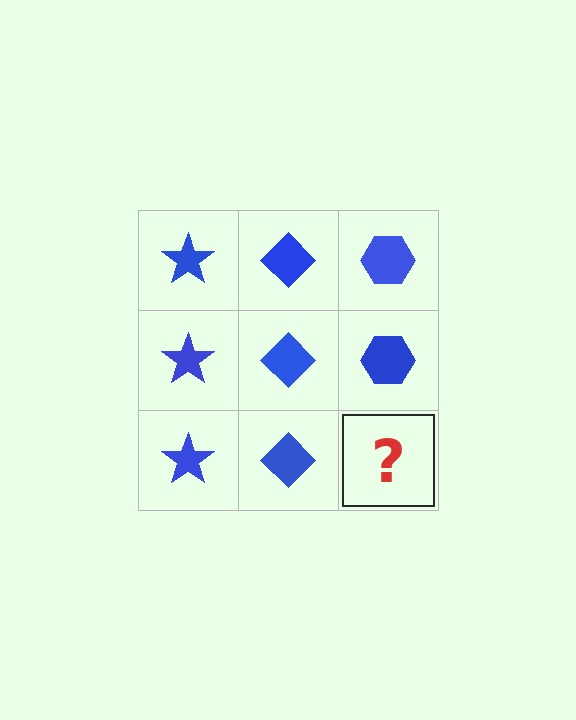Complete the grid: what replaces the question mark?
The question mark should be replaced with a blue hexagon.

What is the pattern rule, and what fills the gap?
The rule is that each column has a consistent shape. The gap should be filled with a blue hexagon.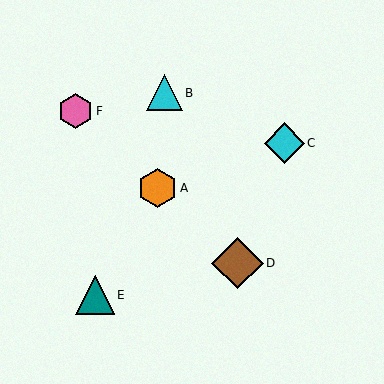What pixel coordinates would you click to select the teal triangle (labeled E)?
Click at (95, 295) to select the teal triangle E.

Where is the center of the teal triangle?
The center of the teal triangle is at (95, 295).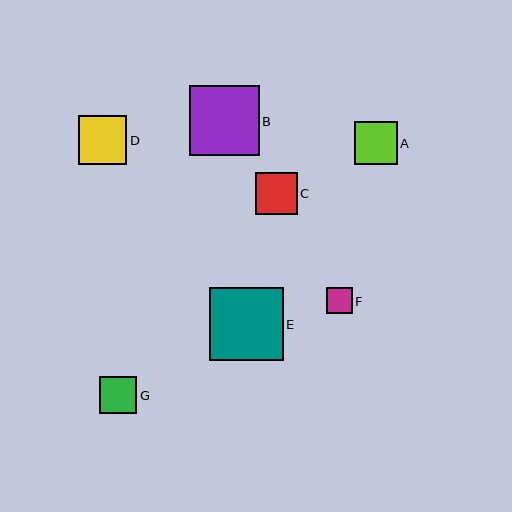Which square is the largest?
Square E is the largest with a size of approximately 73 pixels.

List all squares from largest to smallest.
From largest to smallest: E, B, D, A, C, G, F.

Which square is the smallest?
Square F is the smallest with a size of approximately 26 pixels.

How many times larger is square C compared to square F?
Square C is approximately 1.6 times the size of square F.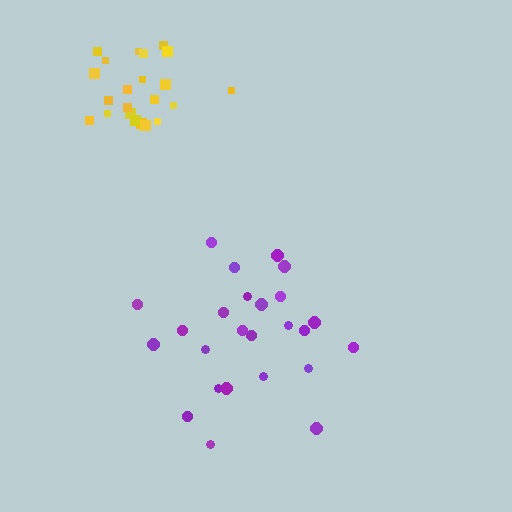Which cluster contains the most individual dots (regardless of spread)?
Purple (25).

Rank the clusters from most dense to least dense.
yellow, purple.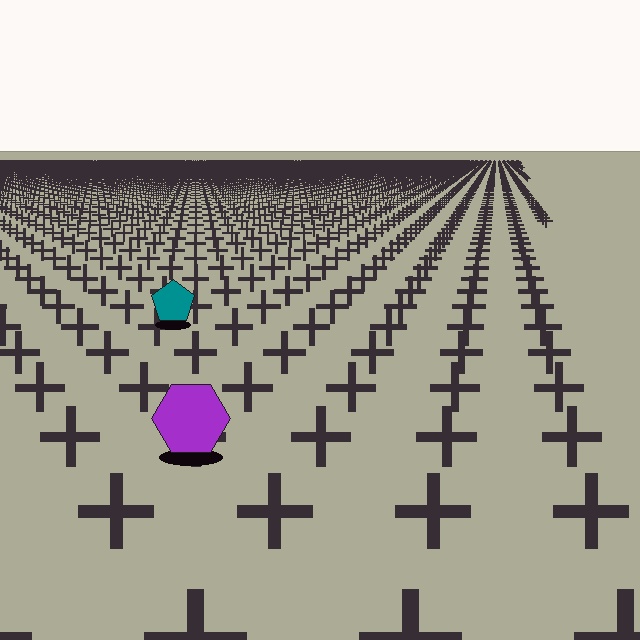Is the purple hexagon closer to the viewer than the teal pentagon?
Yes. The purple hexagon is closer — you can tell from the texture gradient: the ground texture is coarser near it.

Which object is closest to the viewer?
The purple hexagon is closest. The texture marks near it are larger and more spread out.